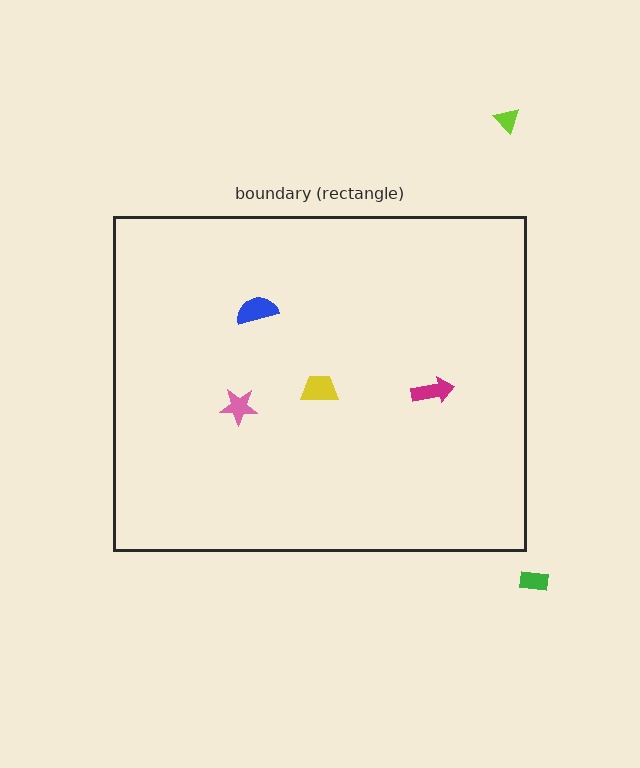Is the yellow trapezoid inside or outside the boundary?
Inside.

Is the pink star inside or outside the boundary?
Inside.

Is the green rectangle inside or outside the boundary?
Outside.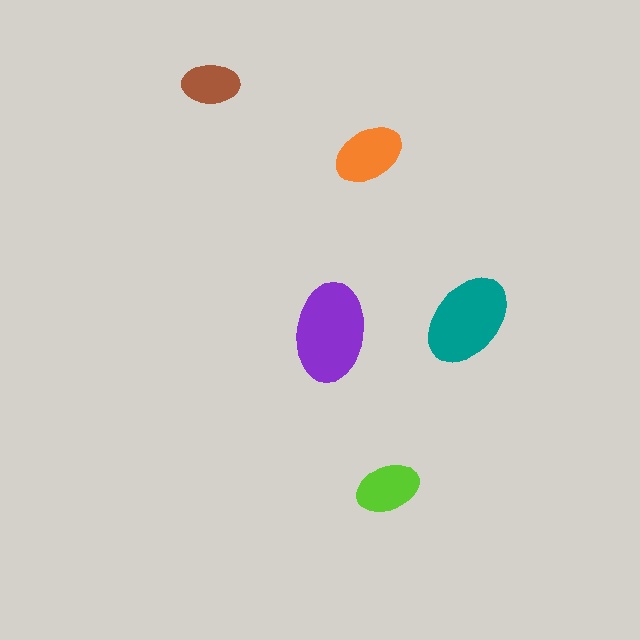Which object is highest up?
The brown ellipse is topmost.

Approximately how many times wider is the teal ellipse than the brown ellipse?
About 1.5 times wider.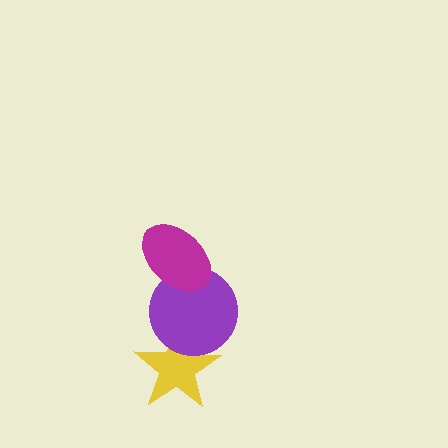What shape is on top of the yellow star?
The purple circle is on top of the yellow star.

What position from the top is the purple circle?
The purple circle is 2nd from the top.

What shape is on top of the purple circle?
The magenta ellipse is on top of the purple circle.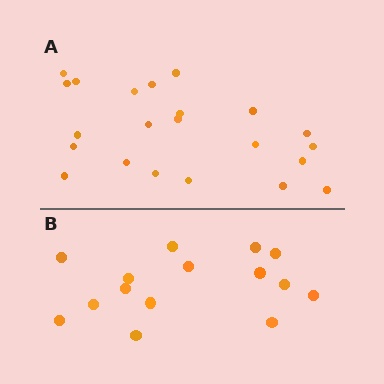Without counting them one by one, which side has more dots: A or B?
Region A (the top region) has more dots.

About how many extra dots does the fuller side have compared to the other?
Region A has roughly 8 or so more dots than region B.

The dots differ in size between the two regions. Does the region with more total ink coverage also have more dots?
No. Region B has more total ink coverage because its dots are larger, but region A actually contains more individual dots. Total area can be misleading — the number of items is what matters here.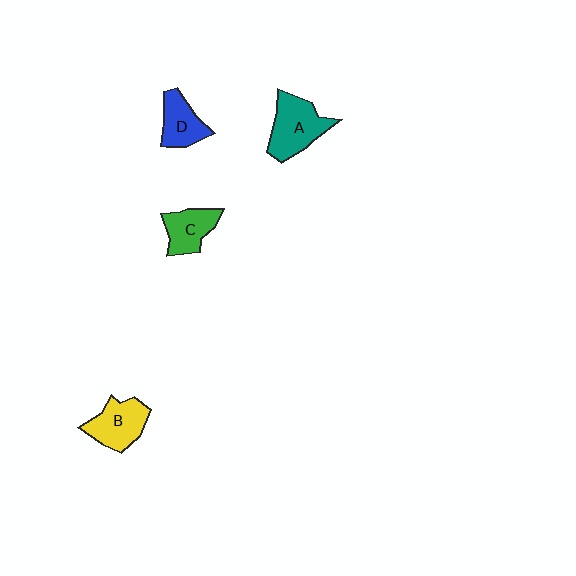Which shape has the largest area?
Shape A (teal).